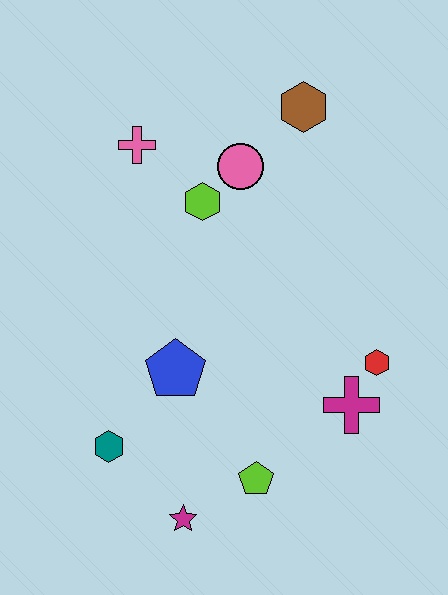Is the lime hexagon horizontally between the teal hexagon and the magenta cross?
Yes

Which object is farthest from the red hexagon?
The pink cross is farthest from the red hexagon.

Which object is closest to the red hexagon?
The magenta cross is closest to the red hexagon.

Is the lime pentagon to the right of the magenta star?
Yes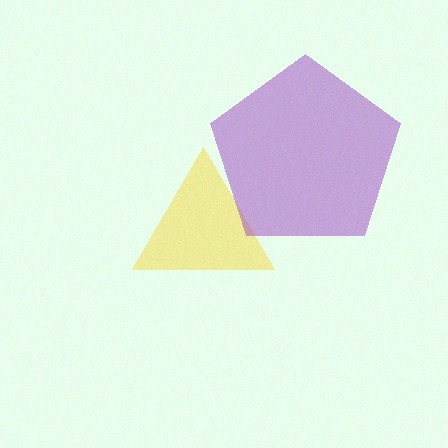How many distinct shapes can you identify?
There are 2 distinct shapes: a yellow triangle, a purple pentagon.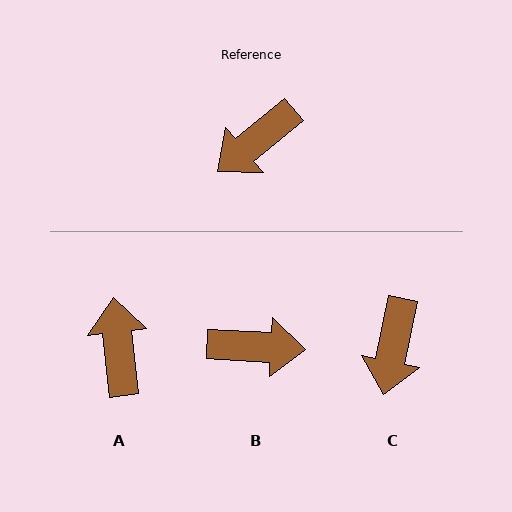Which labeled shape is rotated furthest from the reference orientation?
B, about 138 degrees away.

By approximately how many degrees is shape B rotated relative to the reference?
Approximately 138 degrees counter-clockwise.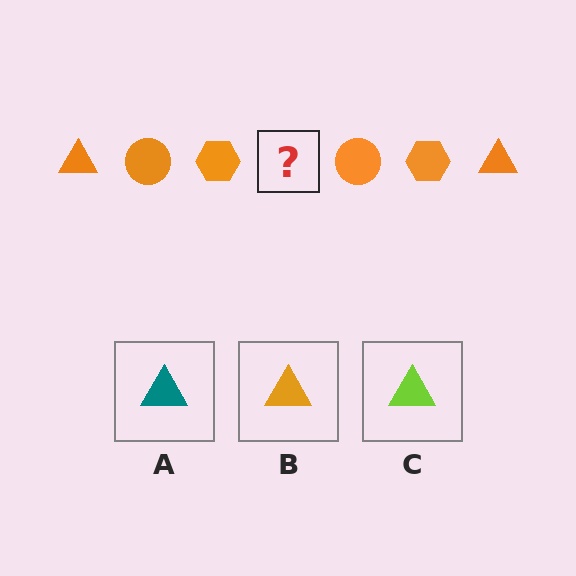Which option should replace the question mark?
Option B.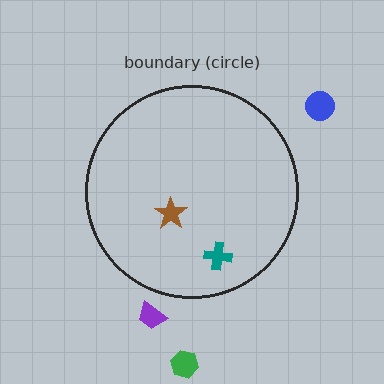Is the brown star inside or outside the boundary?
Inside.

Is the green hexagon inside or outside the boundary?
Outside.